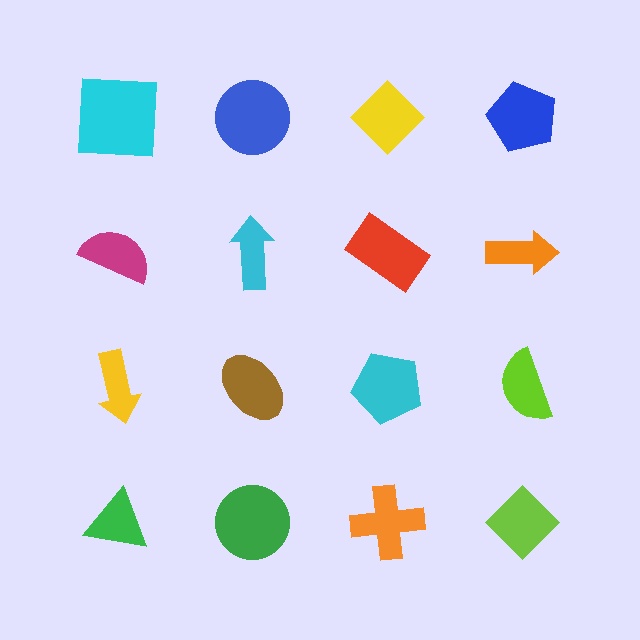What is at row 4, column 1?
A green triangle.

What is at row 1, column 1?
A cyan square.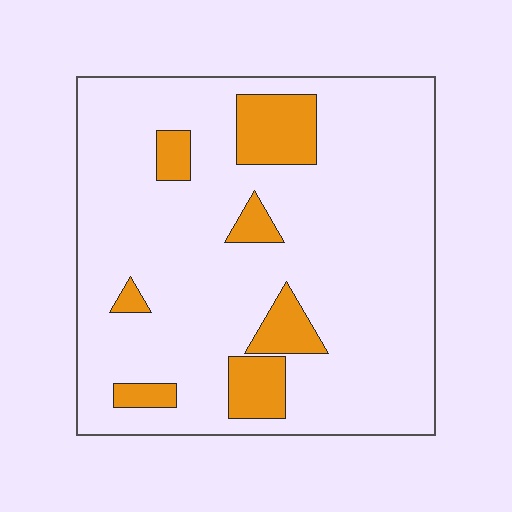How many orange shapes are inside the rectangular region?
7.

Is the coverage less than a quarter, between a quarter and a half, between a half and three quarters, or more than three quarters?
Less than a quarter.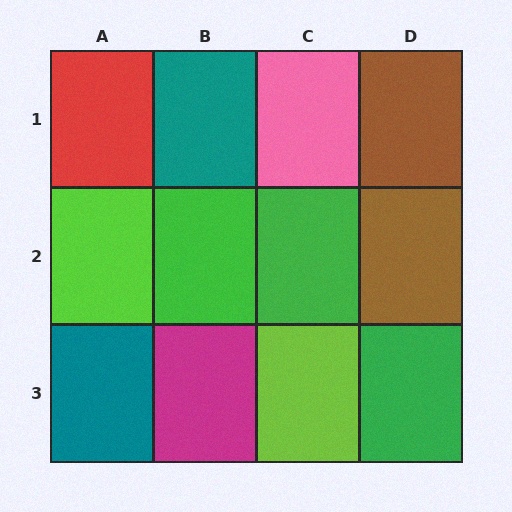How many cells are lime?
2 cells are lime.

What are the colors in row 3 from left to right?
Teal, magenta, lime, green.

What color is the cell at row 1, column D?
Brown.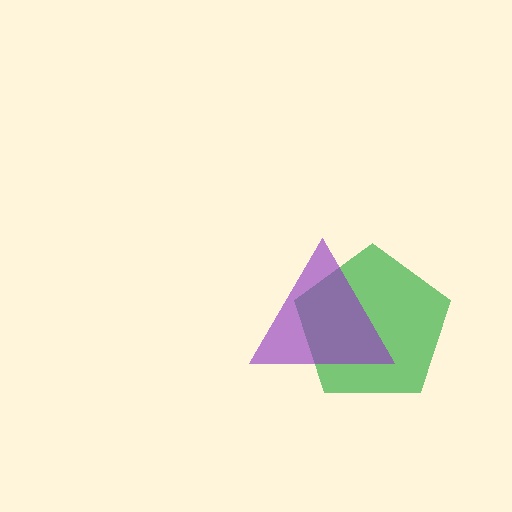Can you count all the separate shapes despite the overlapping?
Yes, there are 2 separate shapes.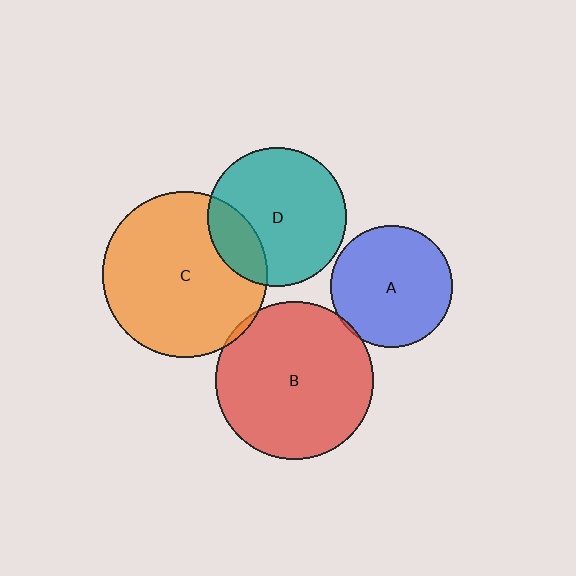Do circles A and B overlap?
Yes.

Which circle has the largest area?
Circle C (orange).